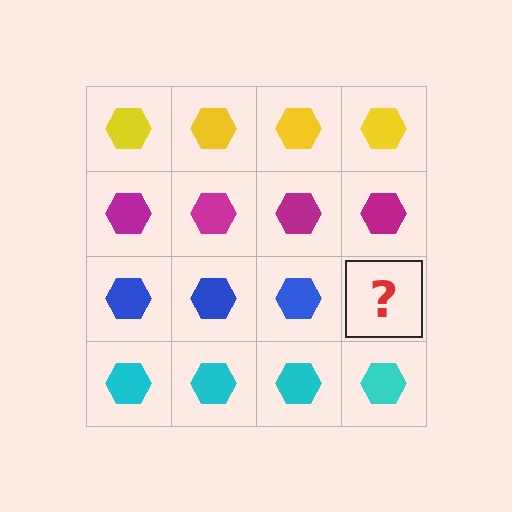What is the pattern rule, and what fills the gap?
The rule is that each row has a consistent color. The gap should be filled with a blue hexagon.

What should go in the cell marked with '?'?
The missing cell should contain a blue hexagon.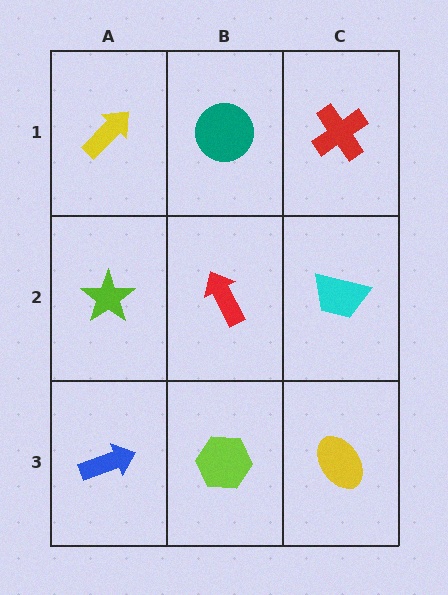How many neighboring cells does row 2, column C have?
3.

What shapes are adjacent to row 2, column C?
A red cross (row 1, column C), a yellow ellipse (row 3, column C), a red arrow (row 2, column B).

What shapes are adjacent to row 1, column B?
A red arrow (row 2, column B), a yellow arrow (row 1, column A), a red cross (row 1, column C).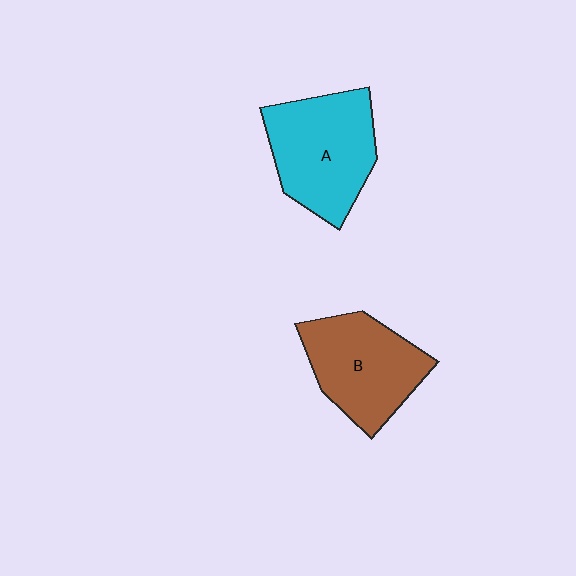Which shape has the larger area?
Shape A (cyan).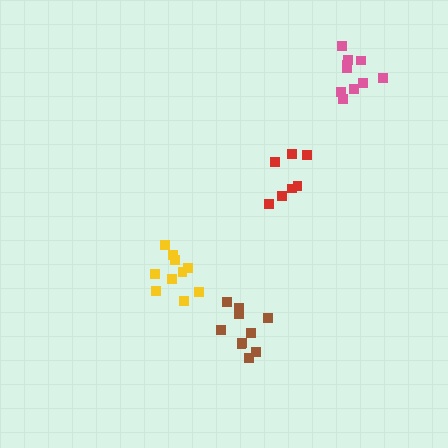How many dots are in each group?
Group 1: 7 dots, Group 2: 10 dots, Group 3: 10 dots, Group 4: 10 dots (37 total).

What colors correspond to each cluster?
The clusters are colored: red, brown, yellow, pink.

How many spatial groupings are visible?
There are 4 spatial groupings.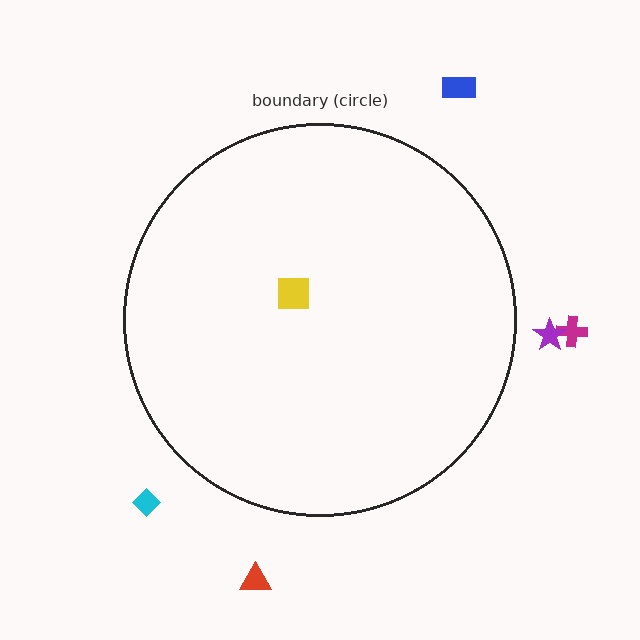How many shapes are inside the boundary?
1 inside, 5 outside.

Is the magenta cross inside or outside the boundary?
Outside.